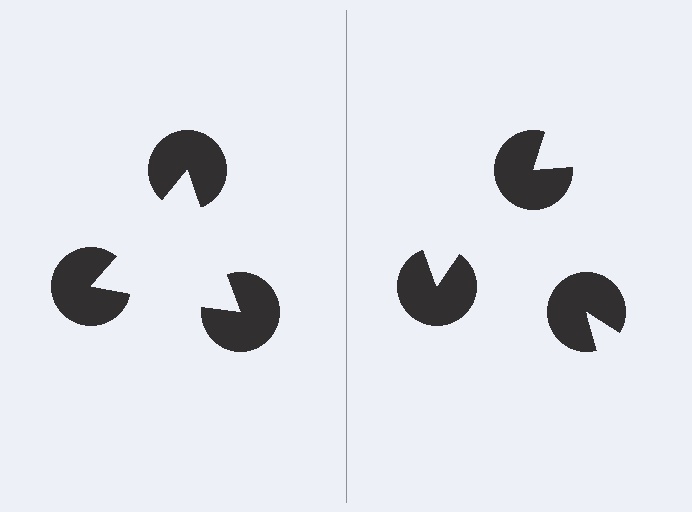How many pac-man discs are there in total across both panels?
6 — 3 on each side.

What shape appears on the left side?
An illusory triangle.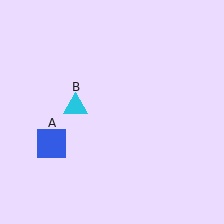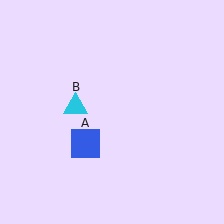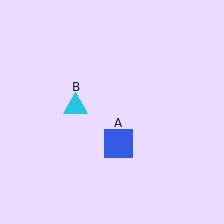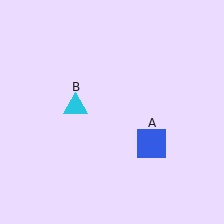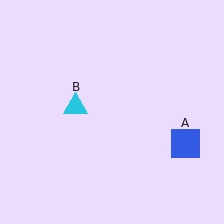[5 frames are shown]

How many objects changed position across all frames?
1 object changed position: blue square (object A).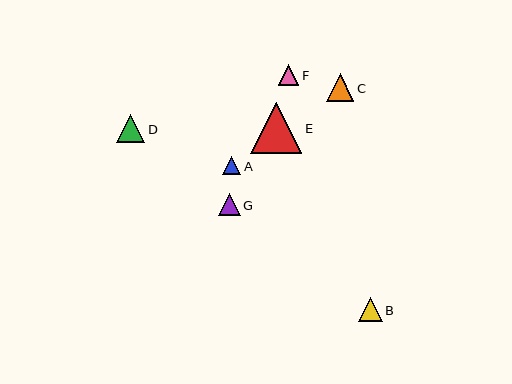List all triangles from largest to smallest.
From largest to smallest: E, D, C, B, G, F, A.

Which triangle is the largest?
Triangle E is the largest with a size of approximately 51 pixels.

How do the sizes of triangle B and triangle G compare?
Triangle B and triangle G are approximately the same size.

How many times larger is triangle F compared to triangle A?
Triangle F is approximately 1.1 times the size of triangle A.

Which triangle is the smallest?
Triangle A is the smallest with a size of approximately 18 pixels.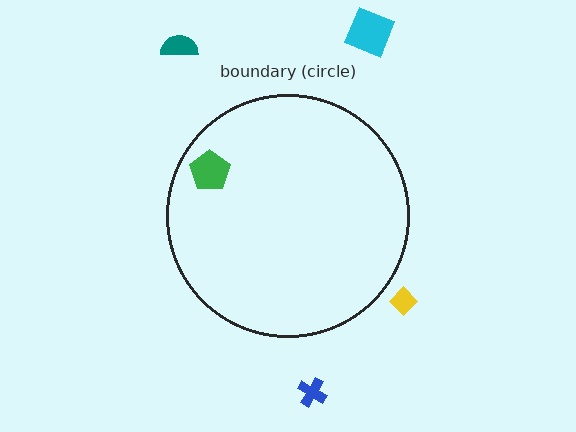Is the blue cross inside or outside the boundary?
Outside.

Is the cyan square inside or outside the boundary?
Outside.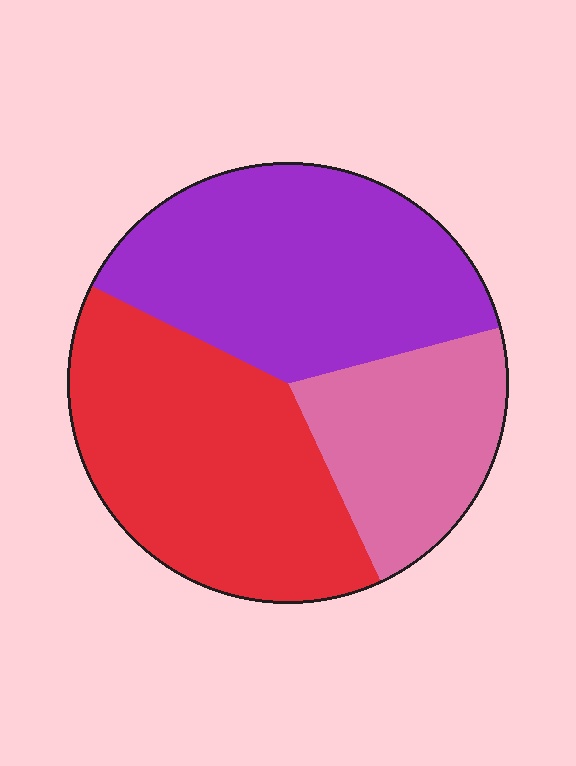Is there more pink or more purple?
Purple.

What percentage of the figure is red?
Red takes up about two fifths (2/5) of the figure.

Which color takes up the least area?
Pink, at roughly 20%.